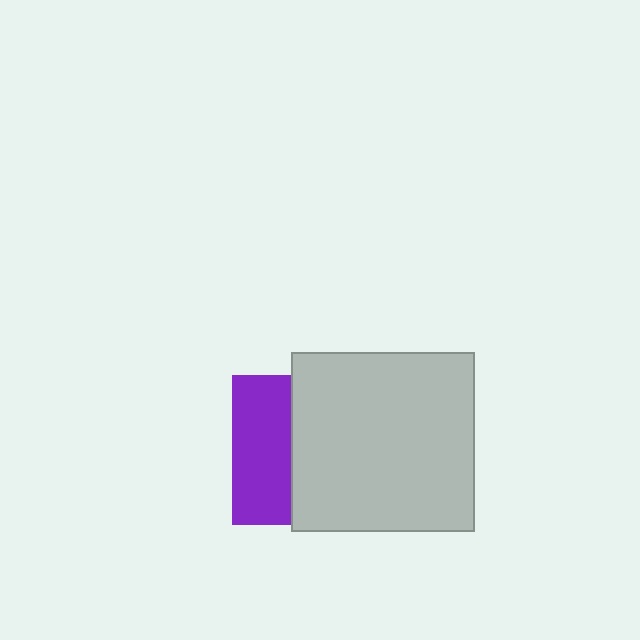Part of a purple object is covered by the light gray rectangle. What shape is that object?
It is a square.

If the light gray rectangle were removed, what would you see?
You would see the complete purple square.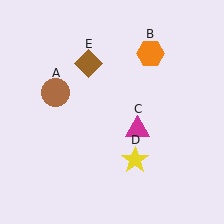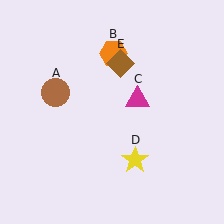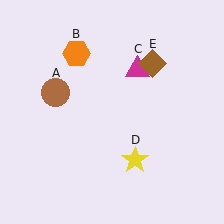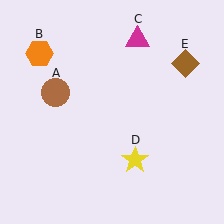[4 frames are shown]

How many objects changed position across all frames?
3 objects changed position: orange hexagon (object B), magenta triangle (object C), brown diamond (object E).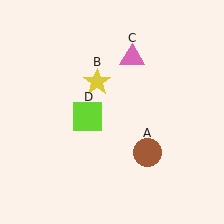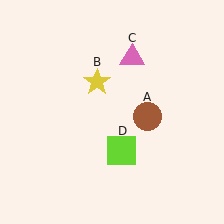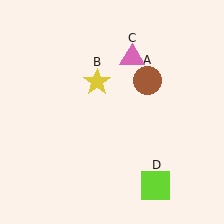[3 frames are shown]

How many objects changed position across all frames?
2 objects changed position: brown circle (object A), lime square (object D).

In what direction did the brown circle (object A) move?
The brown circle (object A) moved up.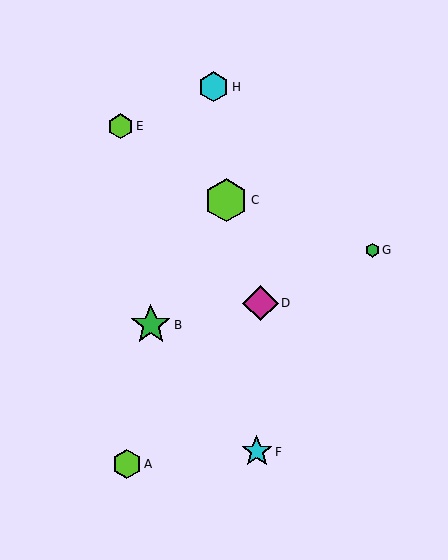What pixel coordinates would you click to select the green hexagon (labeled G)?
Click at (372, 250) to select the green hexagon G.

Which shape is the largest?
The lime hexagon (labeled C) is the largest.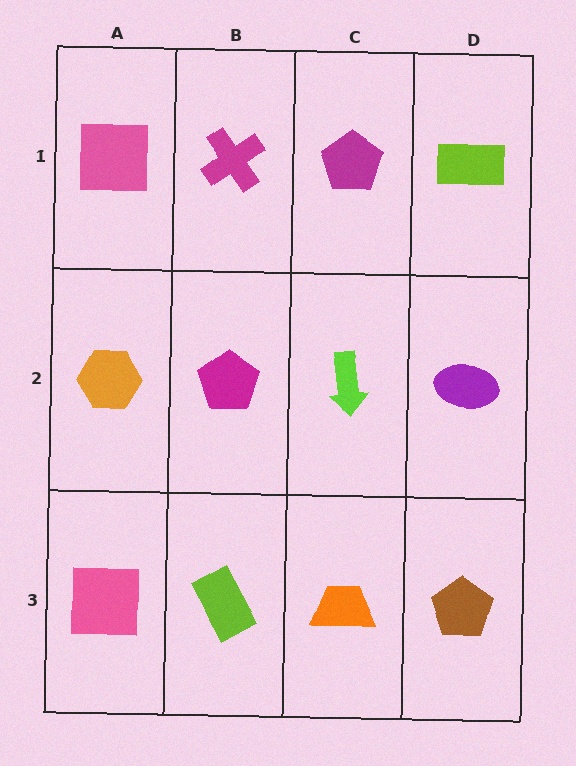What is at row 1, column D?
A lime rectangle.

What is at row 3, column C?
An orange trapezoid.